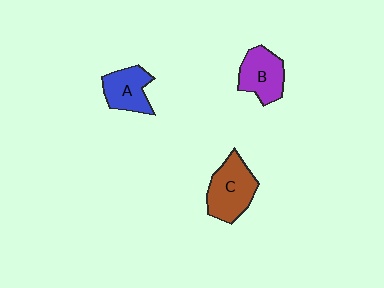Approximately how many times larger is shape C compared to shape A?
Approximately 1.3 times.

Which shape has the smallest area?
Shape A (blue).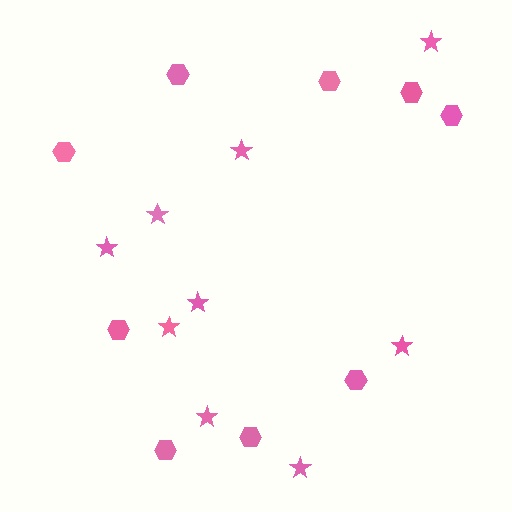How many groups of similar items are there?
There are 2 groups: one group of hexagons (9) and one group of stars (9).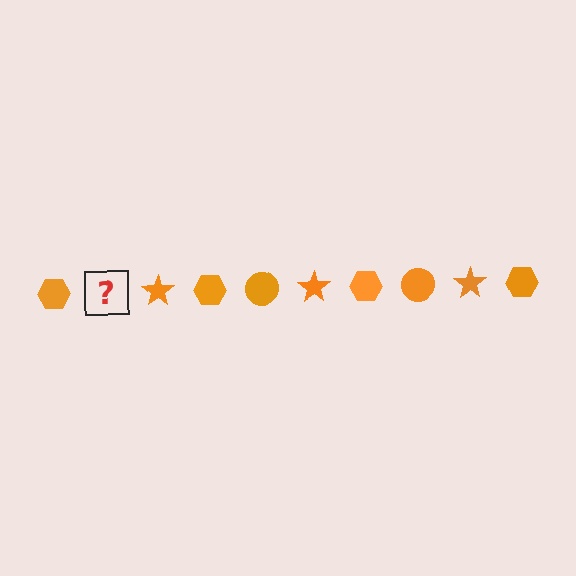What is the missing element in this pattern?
The missing element is an orange circle.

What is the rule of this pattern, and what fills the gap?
The rule is that the pattern cycles through hexagon, circle, star shapes in orange. The gap should be filled with an orange circle.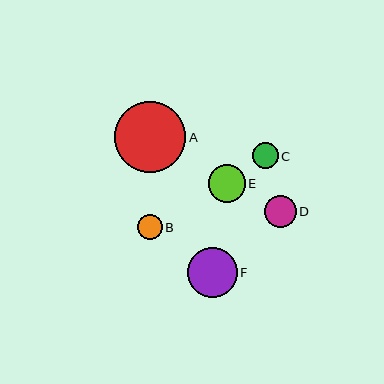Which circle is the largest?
Circle A is the largest with a size of approximately 71 pixels.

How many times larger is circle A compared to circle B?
Circle A is approximately 2.8 times the size of circle B.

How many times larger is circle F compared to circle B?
Circle F is approximately 2.0 times the size of circle B.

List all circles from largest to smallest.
From largest to smallest: A, F, E, D, C, B.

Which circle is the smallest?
Circle B is the smallest with a size of approximately 25 pixels.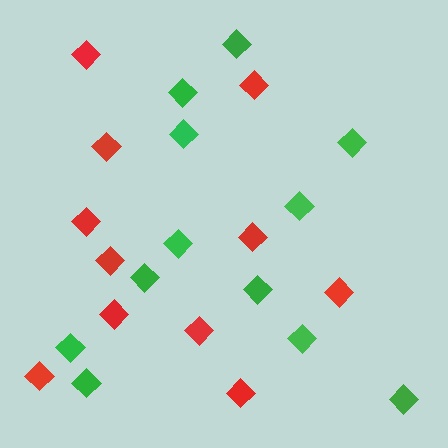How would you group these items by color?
There are 2 groups: one group of red diamonds (11) and one group of green diamonds (12).